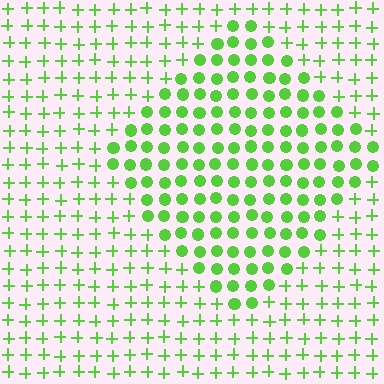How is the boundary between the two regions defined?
The boundary is defined by a change in element shape: circles inside vs. plus signs outside. All elements share the same color and spacing.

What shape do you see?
I see a diamond.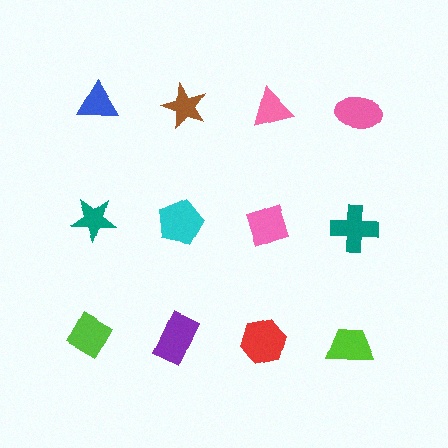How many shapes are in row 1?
4 shapes.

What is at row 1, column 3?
A pink triangle.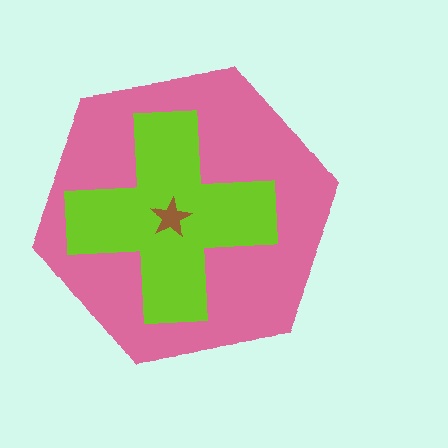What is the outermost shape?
The pink hexagon.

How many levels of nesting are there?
3.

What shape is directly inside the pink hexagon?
The lime cross.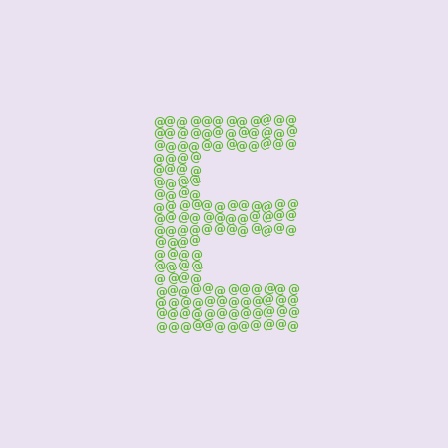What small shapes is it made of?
It is made of small at signs.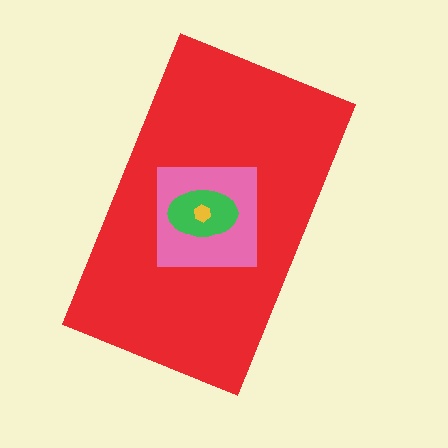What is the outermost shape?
The red rectangle.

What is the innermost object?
The yellow hexagon.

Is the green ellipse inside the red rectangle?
Yes.